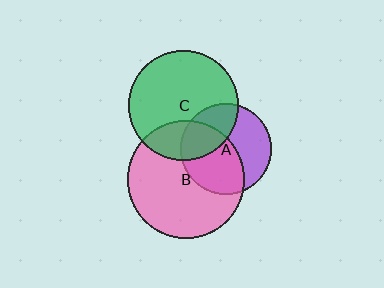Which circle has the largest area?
Circle B (pink).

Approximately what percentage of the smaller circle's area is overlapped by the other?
Approximately 25%.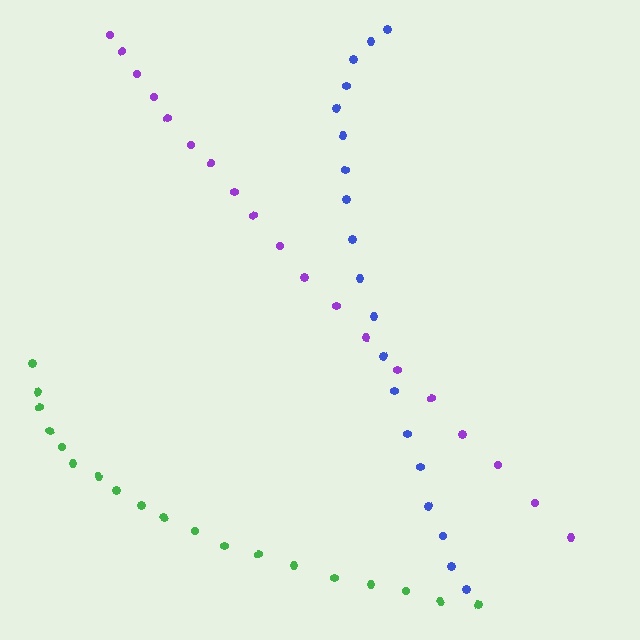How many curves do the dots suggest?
There are 3 distinct paths.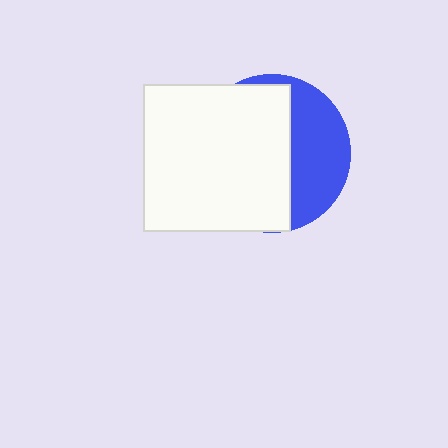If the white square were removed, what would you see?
You would see the complete blue circle.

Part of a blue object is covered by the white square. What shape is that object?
It is a circle.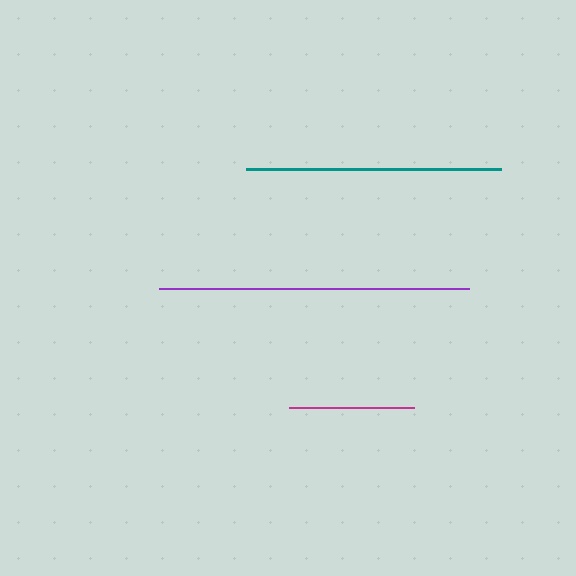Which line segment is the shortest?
The magenta line is the shortest at approximately 126 pixels.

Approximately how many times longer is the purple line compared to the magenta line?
The purple line is approximately 2.5 times the length of the magenta line.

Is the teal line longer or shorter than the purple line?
The purple line is longer than the teal line.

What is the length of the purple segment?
The purple segment is approximately 310 pixels long.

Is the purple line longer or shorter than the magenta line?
The purple line is longer than the magenta line.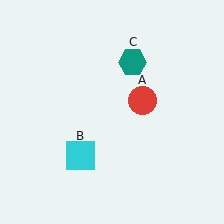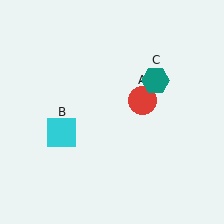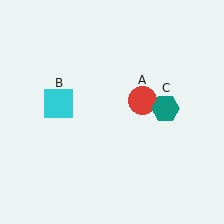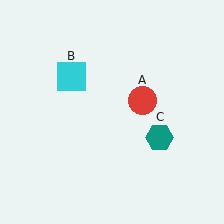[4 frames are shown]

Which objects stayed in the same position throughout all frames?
Red circle (object A) remained stationary.